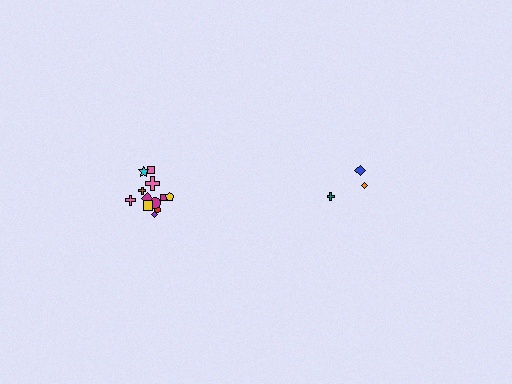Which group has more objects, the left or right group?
The left group.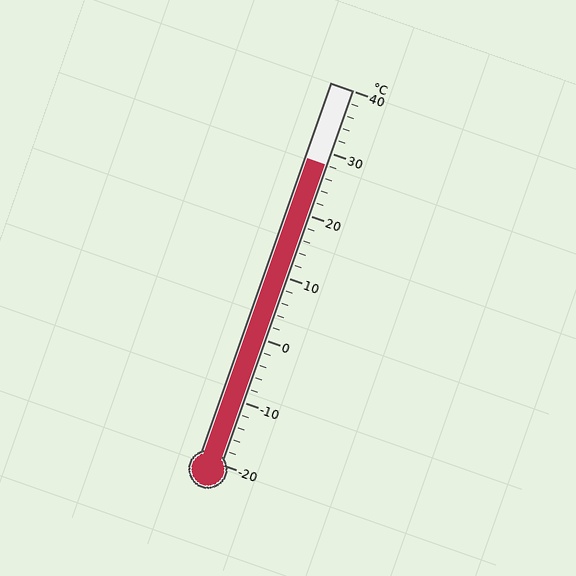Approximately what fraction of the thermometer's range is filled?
The thermometer is filled to approximately 80% of its range.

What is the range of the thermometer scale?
The thermometer scale ranges from -20°C to 40°C.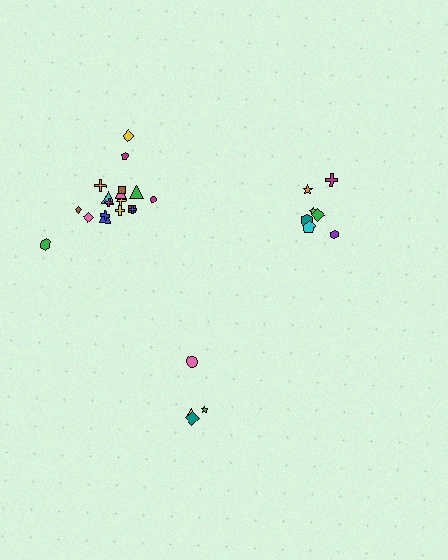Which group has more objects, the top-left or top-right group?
The top-left group.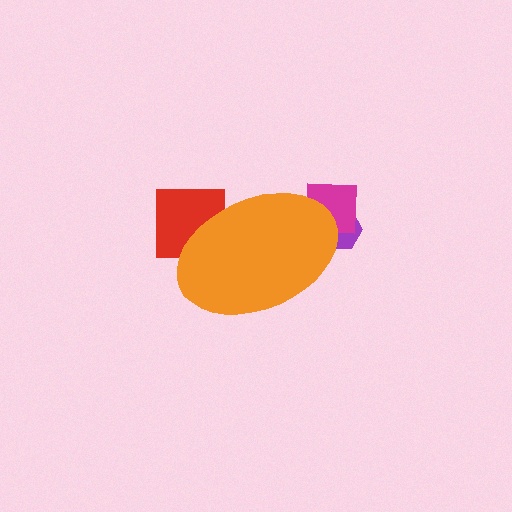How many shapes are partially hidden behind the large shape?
3 shapes are partially hidden.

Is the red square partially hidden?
Yes, the red square is partially hidden behind the orange ellipse.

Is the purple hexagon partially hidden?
Yes, the purple hexagon is partially hidden behind the orange ellipse.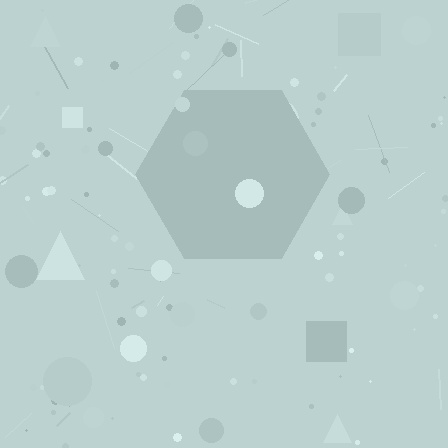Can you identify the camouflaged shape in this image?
The camouflaged shape is a hexagon.